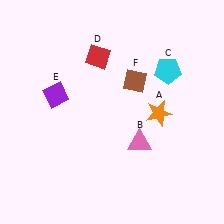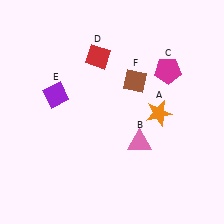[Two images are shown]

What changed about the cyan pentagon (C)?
In Image 1, C is cyan. In Image 2, it changed to magenta.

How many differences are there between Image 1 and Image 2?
There is 1 difference between the two images.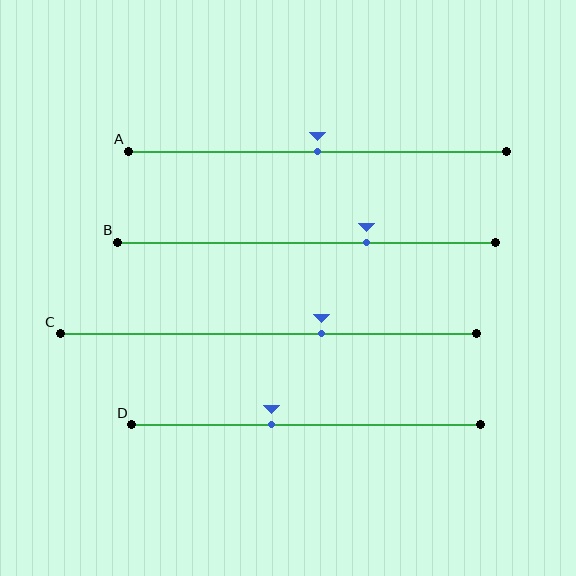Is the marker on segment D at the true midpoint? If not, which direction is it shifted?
No, the marker on segment D is shifted to the left by about 10% of the segment length.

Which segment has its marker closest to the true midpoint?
Segment A has its marker closest to the true midpoint.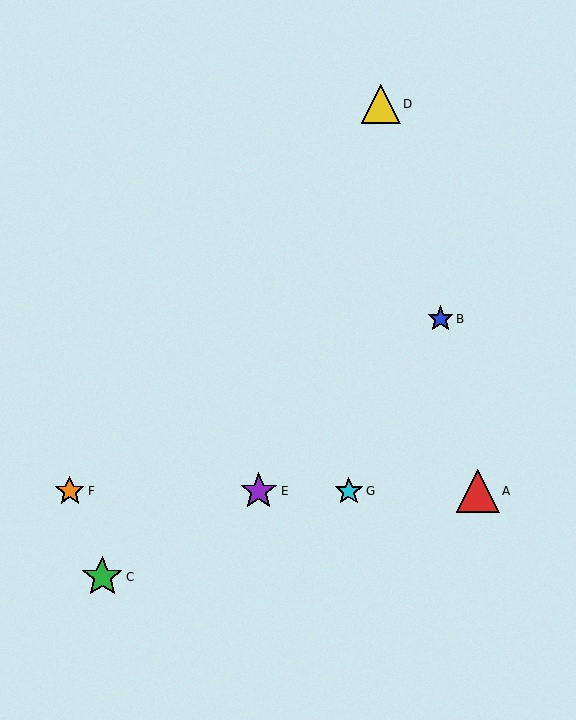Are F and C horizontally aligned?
No, F is at y≈491 and C is at y≈577.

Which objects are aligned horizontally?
Objects A, E, F, G are aligned horizontally.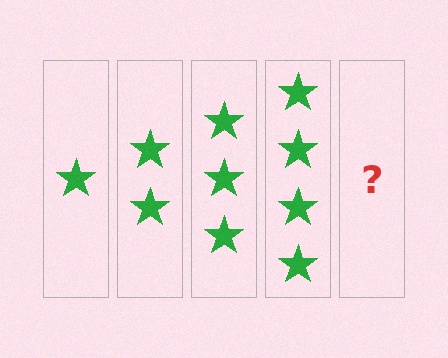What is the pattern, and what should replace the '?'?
The pattern is that each step adds one more star. The '?' should be 5 stars.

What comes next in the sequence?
The next element should be 5 stars.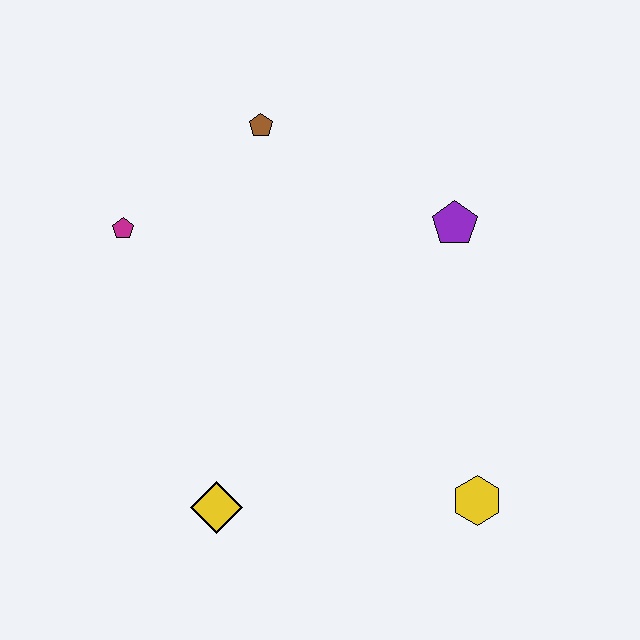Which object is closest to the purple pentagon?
The brown pentagon is closest to the purple pentagon.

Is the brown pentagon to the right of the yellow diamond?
Yes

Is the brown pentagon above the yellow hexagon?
Yes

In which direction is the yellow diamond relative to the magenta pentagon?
The yellow diamond is below the magenta pentagon.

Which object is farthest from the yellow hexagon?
The magenta pentagon is farthest from the yellow hexagon.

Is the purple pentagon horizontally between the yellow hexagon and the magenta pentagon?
Yes